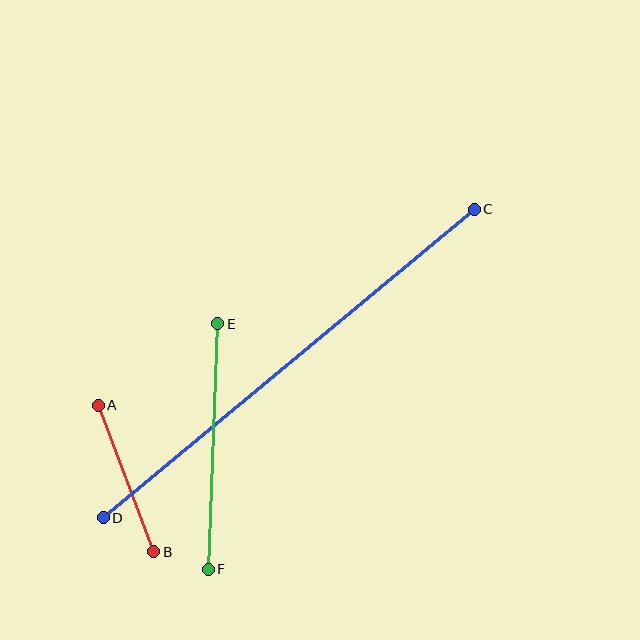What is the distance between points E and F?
The distance is approximately 246 pixels.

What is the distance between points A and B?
The distance is approximately 157 pixels.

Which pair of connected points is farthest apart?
Points C and D are farthest apart.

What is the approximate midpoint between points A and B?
The midpoint is at approximately (126, 478) pixels.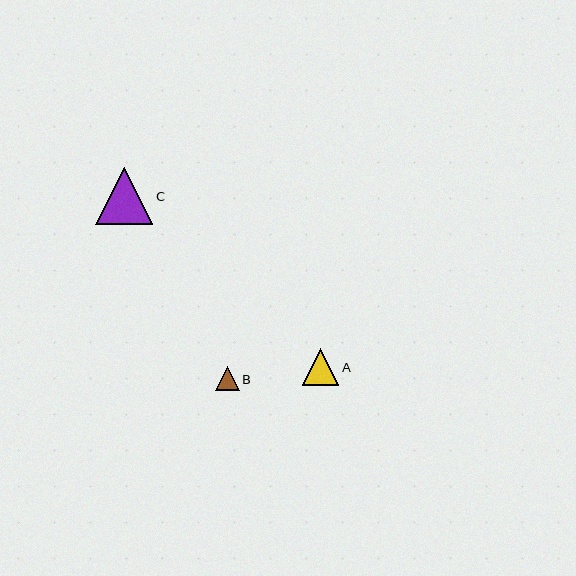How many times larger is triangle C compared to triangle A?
Triangle C is approximately 1.6 times the size of triangle A.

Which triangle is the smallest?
Triangle B is the smallest with a size of approximately 23 pixels.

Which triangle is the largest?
Triangle C is the largest with a size of approximately 57 pixels.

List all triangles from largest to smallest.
From largest to smallest: C, A, B.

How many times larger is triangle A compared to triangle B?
Triangle A is approximately 1.5 times the size of triangle B.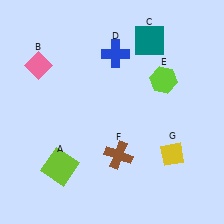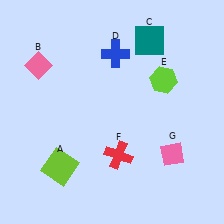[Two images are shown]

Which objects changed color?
F changed from brown to red. G changed from yellow to pink.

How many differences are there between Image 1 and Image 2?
There are 2 differences between the two images.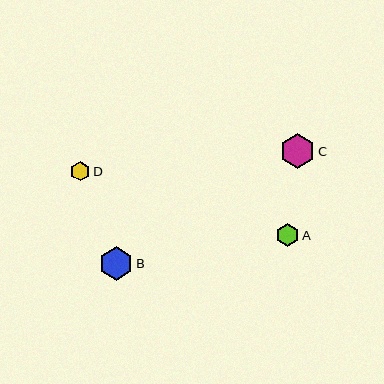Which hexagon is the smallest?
Hexagon D is the smallest with a size of approximately 19 pixels.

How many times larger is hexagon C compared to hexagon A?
Hexagon C is approximately 1.5 times the size of hexagon A.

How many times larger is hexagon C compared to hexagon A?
Hexagon C is approximately 1.5 times the size of hexagon A.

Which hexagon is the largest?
Hexagon C is the largest with a size of approximately 35 pixels.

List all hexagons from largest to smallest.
From largest to smallest: C, B, A, D.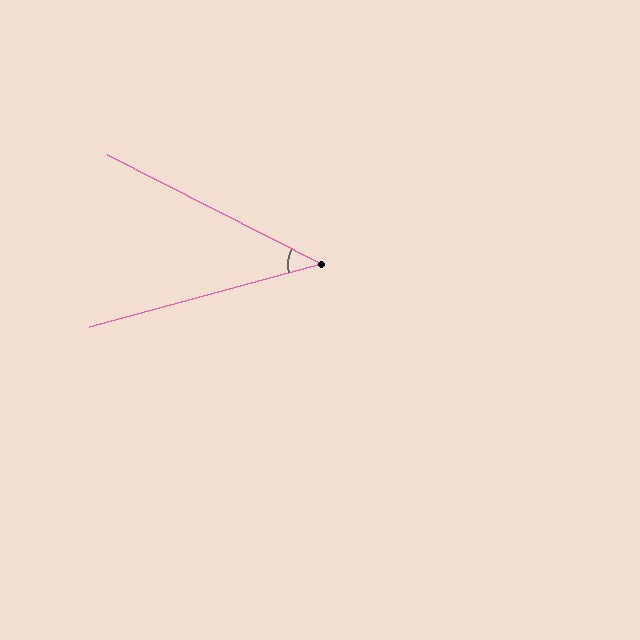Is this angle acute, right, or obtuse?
It is acute.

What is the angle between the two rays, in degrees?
Approximately 42 degrees.